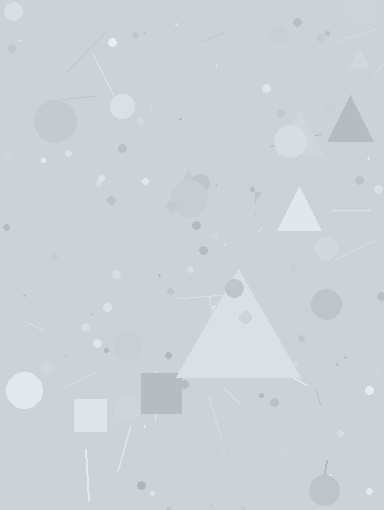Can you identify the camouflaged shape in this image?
The camouflaged shape is a triangle.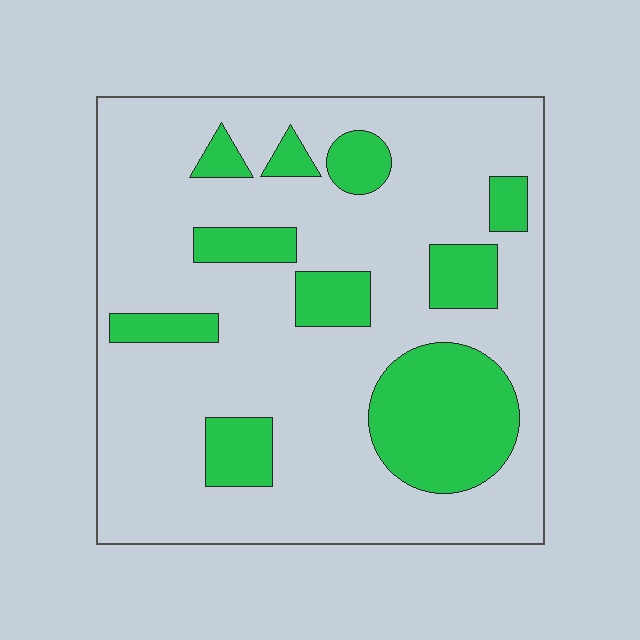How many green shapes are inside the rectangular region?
10.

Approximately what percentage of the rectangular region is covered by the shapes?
Approximately 25%.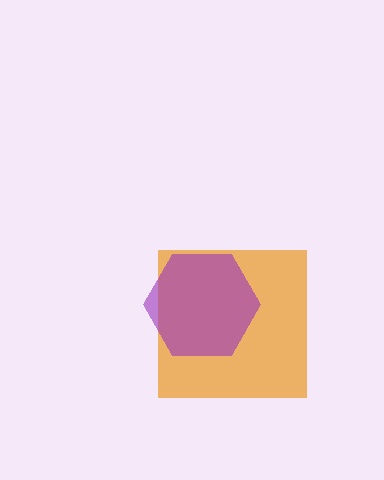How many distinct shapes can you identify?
There are 2 distinct shapes: an orange square, a purple hexagon.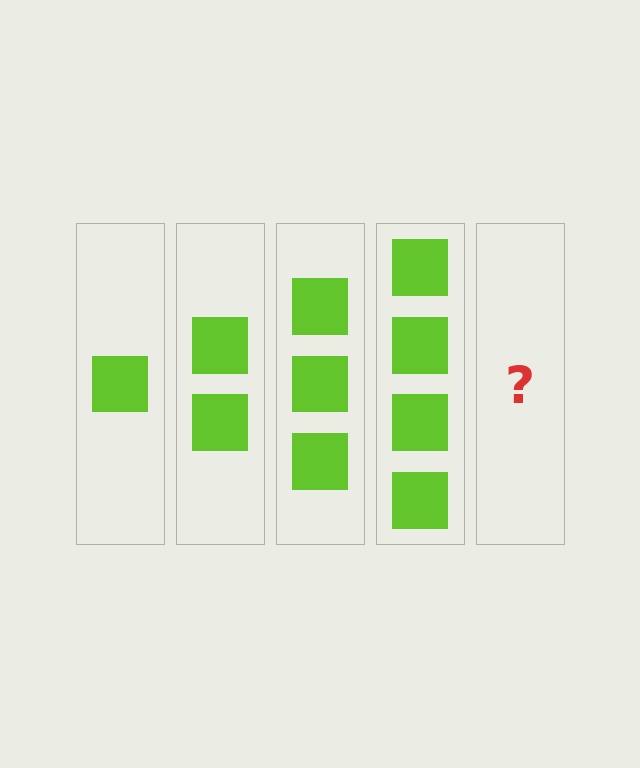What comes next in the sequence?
The next element should be 5 squares.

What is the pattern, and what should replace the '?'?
The pattern is that each step adds one more square. The '?' should be 5 squares.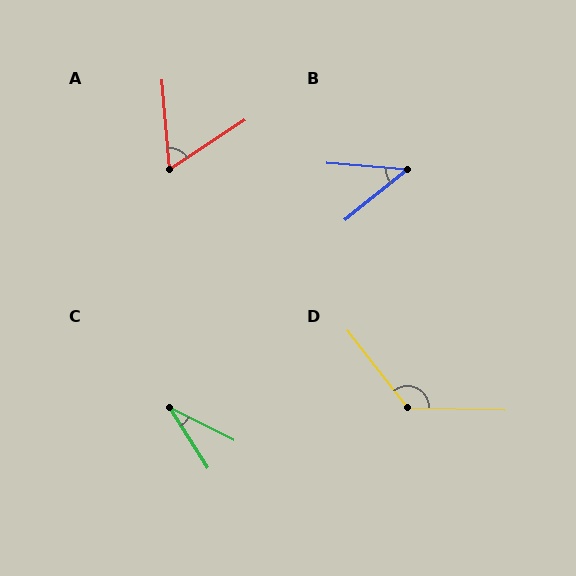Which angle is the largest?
D, at approximately 129 degrees.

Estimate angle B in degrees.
Approximately 44 degrees.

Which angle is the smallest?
C, at approximately 31 degrees.